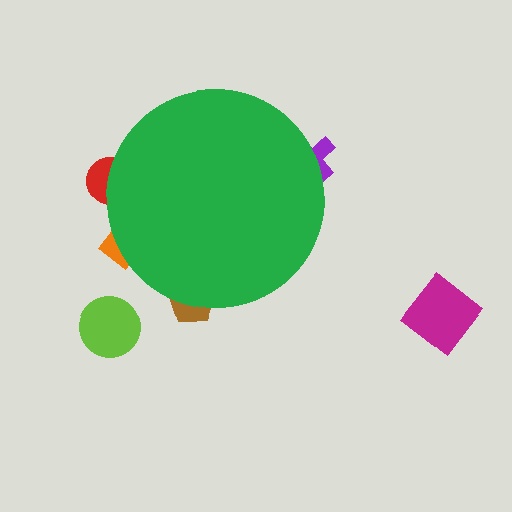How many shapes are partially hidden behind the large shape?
4 shapes are partially hidden.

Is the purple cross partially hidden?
Yes, the purple cross is partially hidden behind the green circle.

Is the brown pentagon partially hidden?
Yes, the brown pentagon is partially hidden behind the green circle.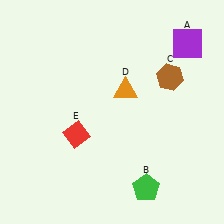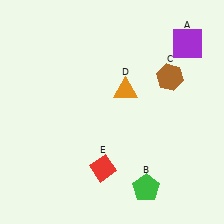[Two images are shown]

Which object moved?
The red diamond (E) moved down.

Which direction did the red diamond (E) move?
The red diamond (E) moved down.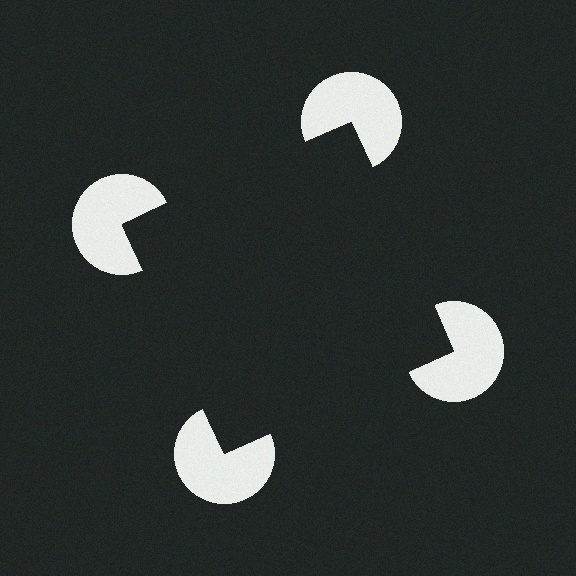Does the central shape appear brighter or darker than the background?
It typically appears slightly darker than the background, even though no actual brightness change is drawn.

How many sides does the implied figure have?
4 sides.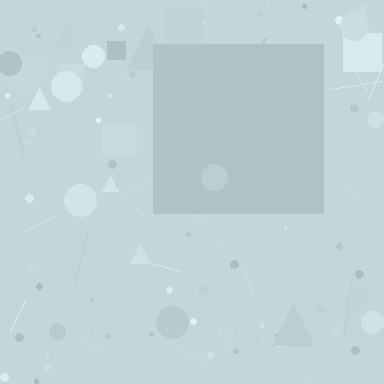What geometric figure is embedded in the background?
A square is embedded in the background.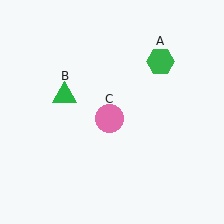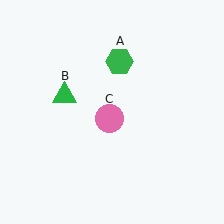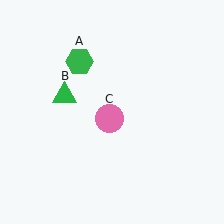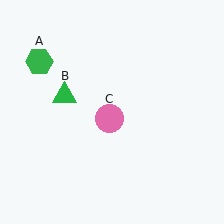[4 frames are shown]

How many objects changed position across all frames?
1 object changed position: green hexagon (object A).